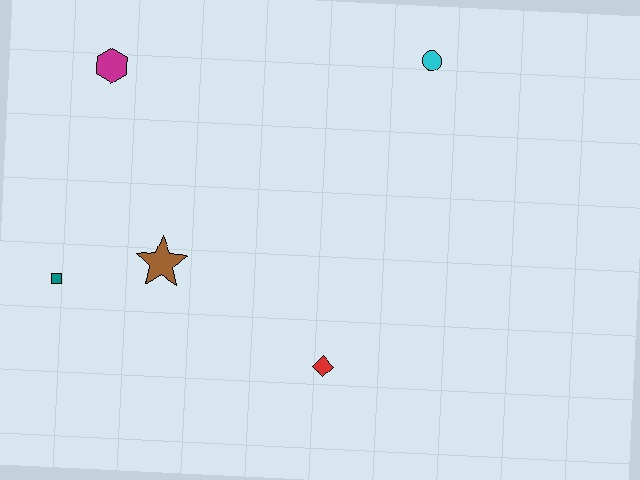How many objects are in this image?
There are 5 objects.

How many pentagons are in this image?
There are no pentagons.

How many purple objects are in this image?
There are no purple objects.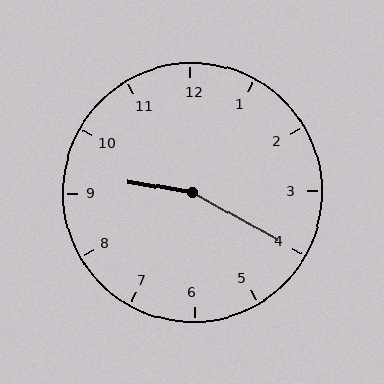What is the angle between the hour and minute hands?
Approximately 160 degrees.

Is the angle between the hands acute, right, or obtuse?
It is obtuse.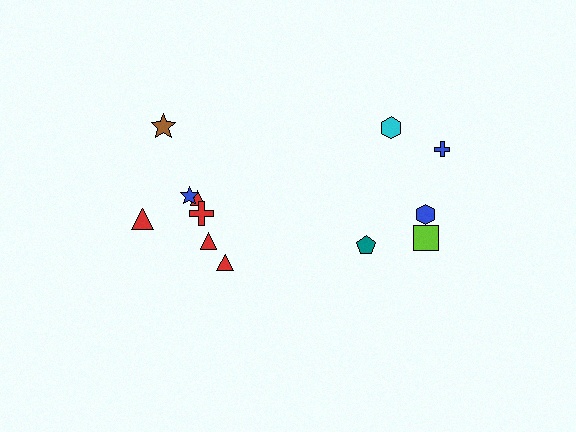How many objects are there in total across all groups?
There are 12 objects.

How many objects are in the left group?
There are 7 objects.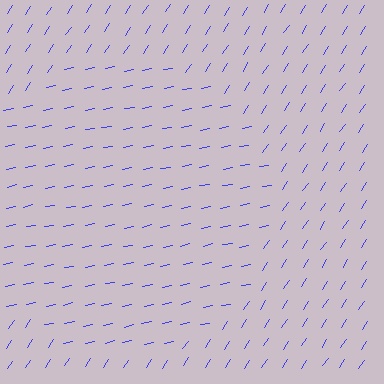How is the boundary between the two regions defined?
The boundary is defined purely by a change in line orientation (approximately 45 degrees difference). All lines are the same color and thickness.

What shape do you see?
I see a circle.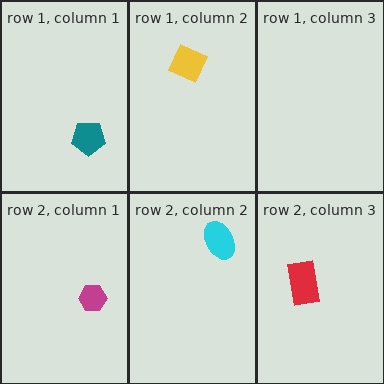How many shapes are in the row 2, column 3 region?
1.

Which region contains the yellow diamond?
The row 1, column 2 region.